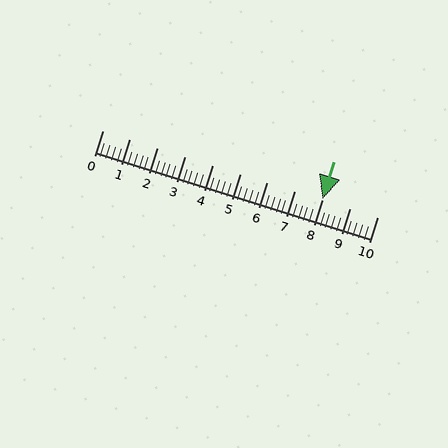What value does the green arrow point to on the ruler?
The green arrow points to approximately 8.0.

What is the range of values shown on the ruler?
The ruler shows values from 0 to 10.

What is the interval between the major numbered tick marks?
The major tick marks are spaced 1 units apart.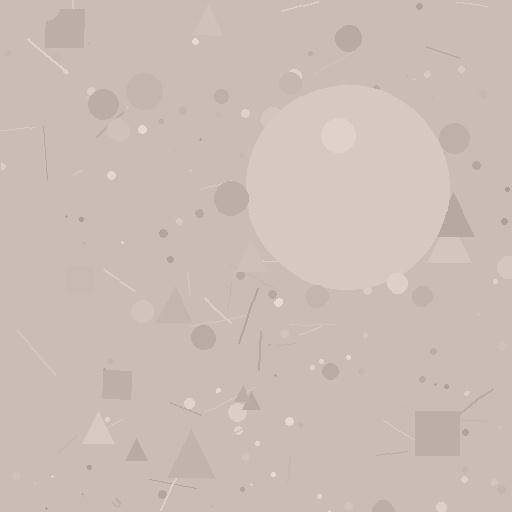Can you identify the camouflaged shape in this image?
The camouflaged shape is a circle.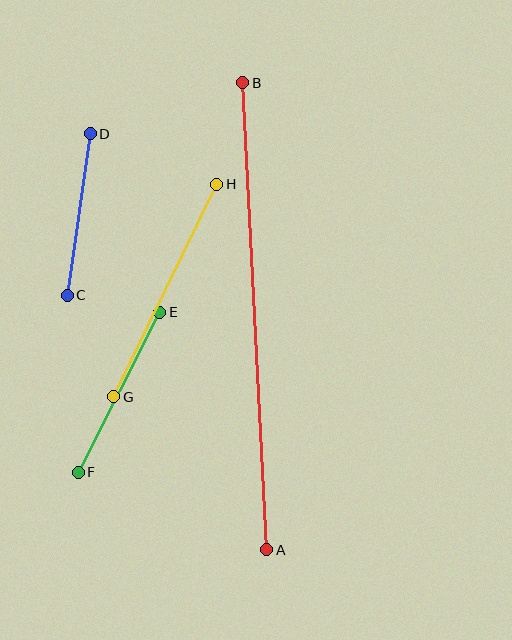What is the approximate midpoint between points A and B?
The midpoint is at approximately (255, 316) pixels.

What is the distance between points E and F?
The distance is approximately 179 pixels.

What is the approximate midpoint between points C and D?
The midpoint is at approximately (79, 215) pixels.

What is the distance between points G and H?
The distance is approximately 236 pixels.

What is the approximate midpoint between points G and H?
The midpoint is at approximately (165, 290) pixels.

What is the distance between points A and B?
The distance is approximately 467 pixels.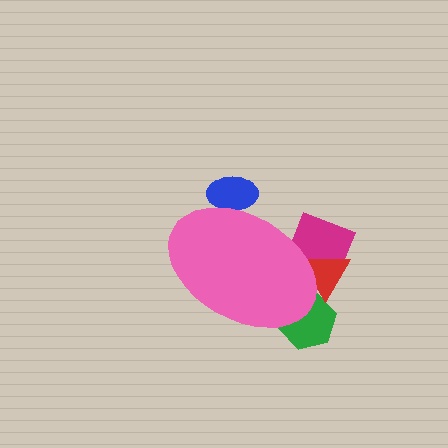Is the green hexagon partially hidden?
Yes, the green hexagon is partially hidden behind the pink ellipse.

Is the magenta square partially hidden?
Yes, the magenta square is partially hidden behind the pink ellipse.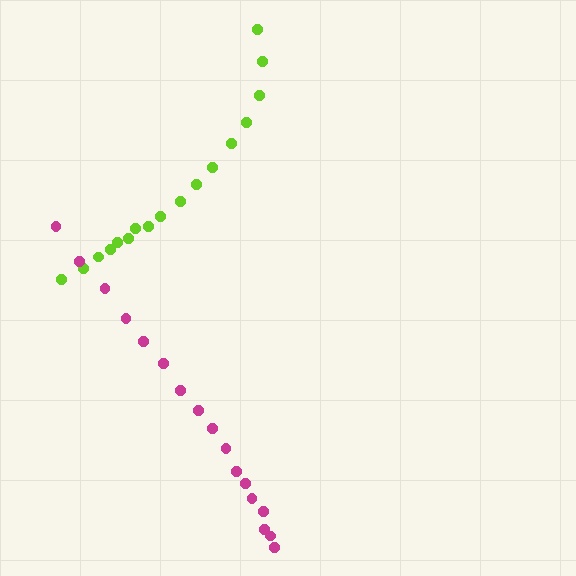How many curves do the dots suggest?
There are 2 distinct paths.